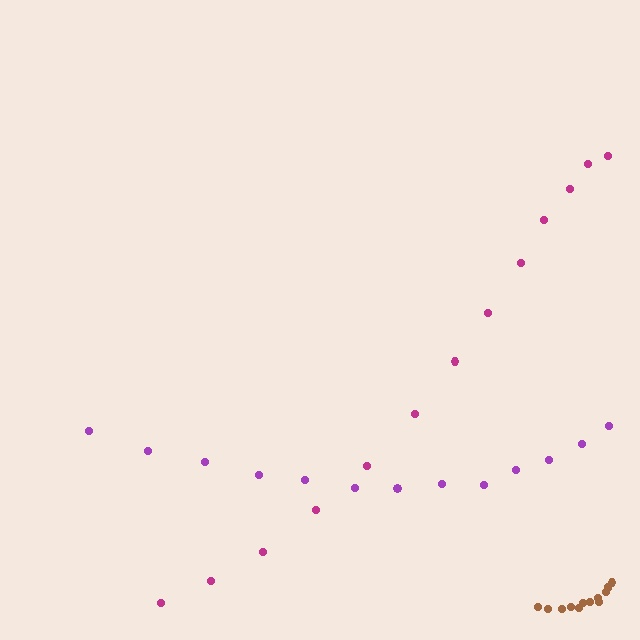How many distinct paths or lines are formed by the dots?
There are 3 distinct paths.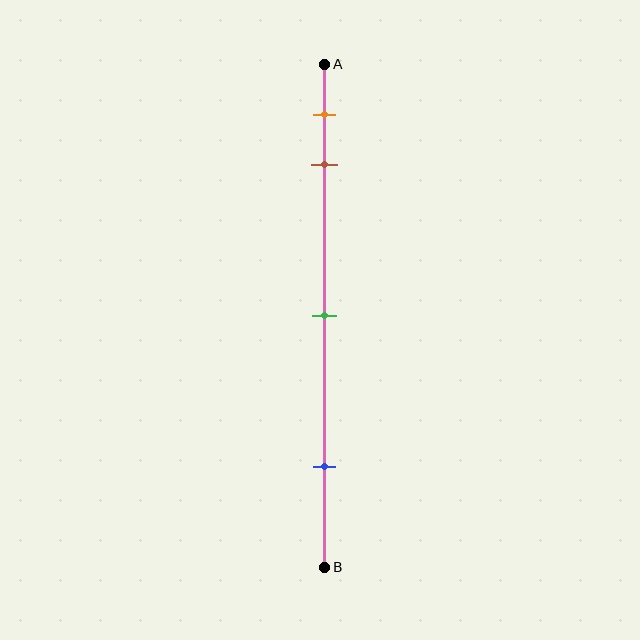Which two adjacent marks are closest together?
The orange and brown marks are the closest adjacent pair.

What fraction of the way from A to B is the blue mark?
The blue mark is approximately 80% (0.8) of the way from A to B.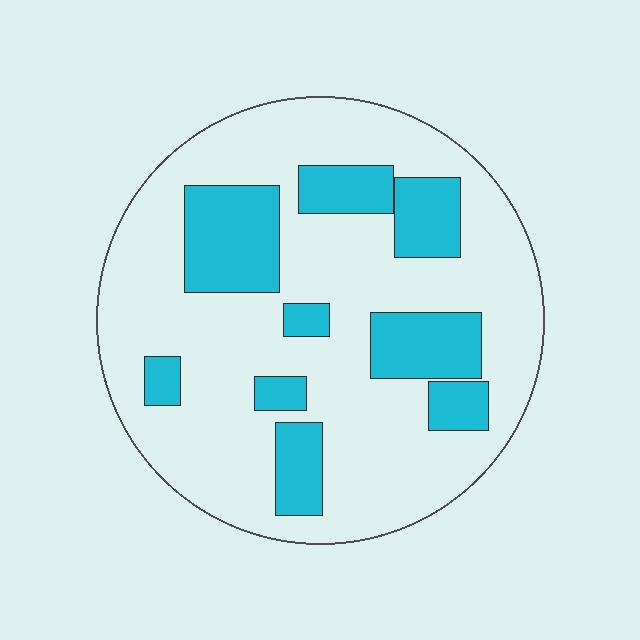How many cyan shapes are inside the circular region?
9.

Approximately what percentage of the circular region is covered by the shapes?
Approximately 25%.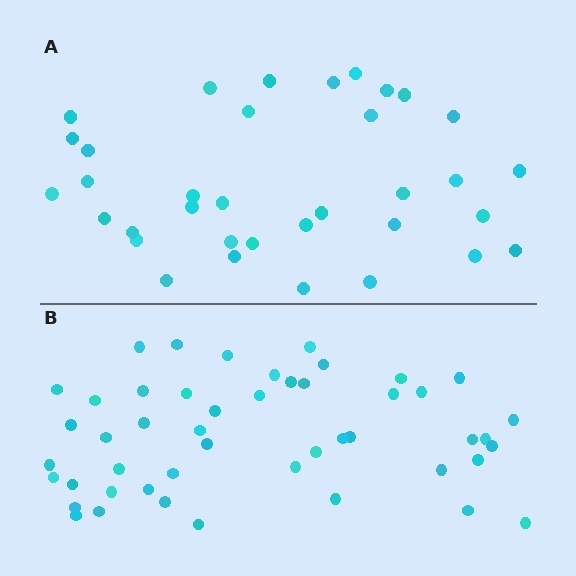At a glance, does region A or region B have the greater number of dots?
Region B (the bottom region) has more dots.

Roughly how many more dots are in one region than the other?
Region B has approximately 15 more dots than region A.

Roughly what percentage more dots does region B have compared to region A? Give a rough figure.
About 35% more.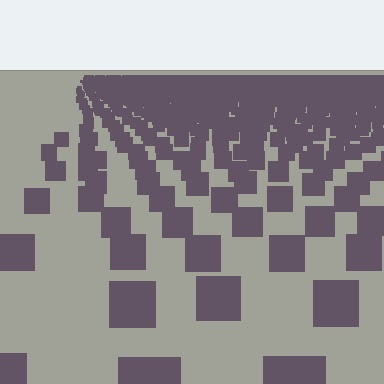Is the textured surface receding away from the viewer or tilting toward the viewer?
The surface is receding away from the viewer. Texture elements get smaller and denser toward the top.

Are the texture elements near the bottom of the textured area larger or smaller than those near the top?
Larger. Near the bottom, elements are closer to the viewer and appear at a bigger on-screen size.